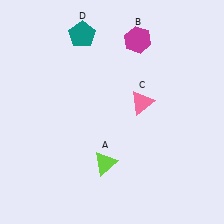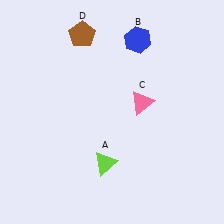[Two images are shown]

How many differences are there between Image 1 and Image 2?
There are 2 differences between the two images.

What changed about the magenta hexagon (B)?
In Image 1, B is magenta. In Image 2, it changed to blue.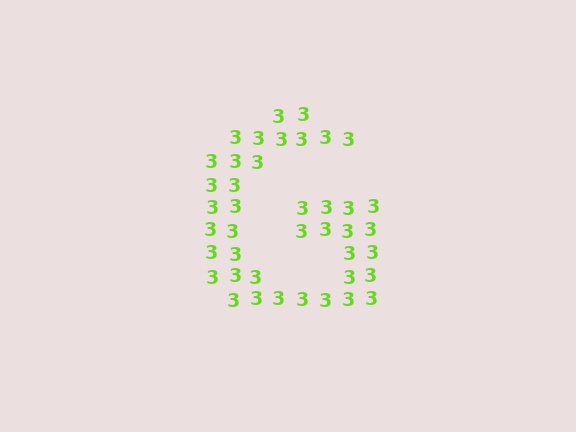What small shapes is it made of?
It is made of small digit 3's.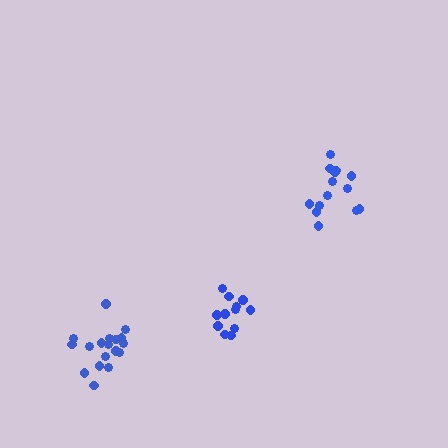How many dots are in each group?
Group 1: 14 dots, Group 2: 18 dots, Group 3: 12 dots (44 total).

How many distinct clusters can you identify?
There are 3 distinct clusters.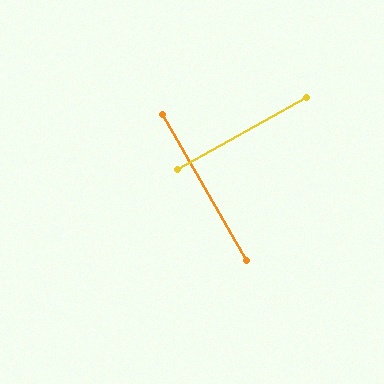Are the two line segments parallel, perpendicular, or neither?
Perpendicular — they meet at approximately 89°.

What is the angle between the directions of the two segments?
Approximately 89 degrees.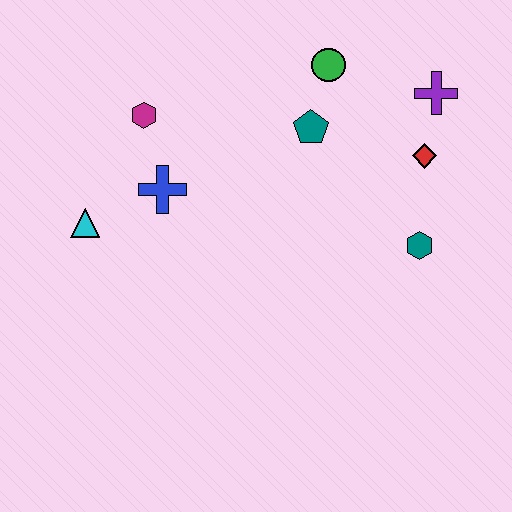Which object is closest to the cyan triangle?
The blue cross is closest to the cyan triangle.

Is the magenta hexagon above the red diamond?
Yes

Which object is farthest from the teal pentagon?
The cyan triangle is farthest from the teal pentagon.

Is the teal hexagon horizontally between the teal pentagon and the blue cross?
No